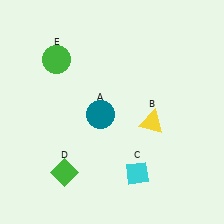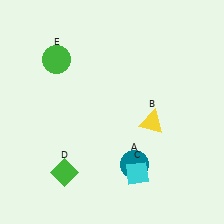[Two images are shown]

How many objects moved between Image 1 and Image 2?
1 object moved between the two images.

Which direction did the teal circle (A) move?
The teal circle (A) moved down.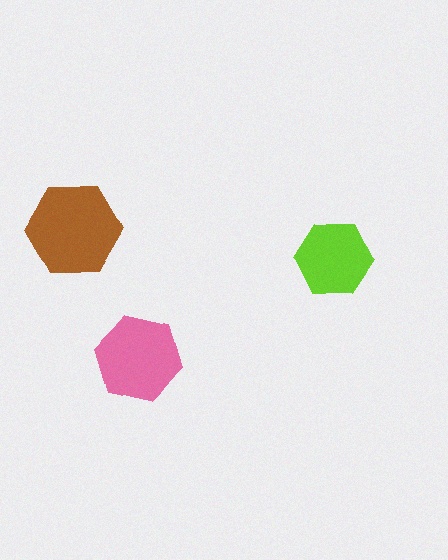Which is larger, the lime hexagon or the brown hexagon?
The brown one.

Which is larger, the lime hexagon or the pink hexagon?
The pink one.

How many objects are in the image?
There are 3 objects in the image.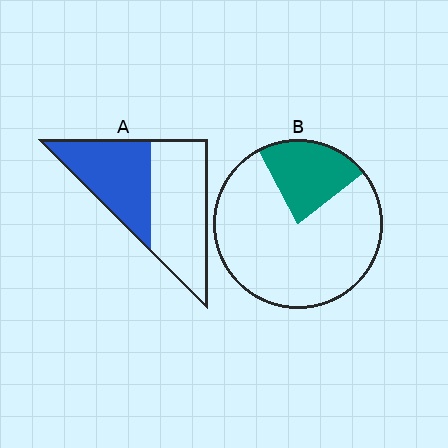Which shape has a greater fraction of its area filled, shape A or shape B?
Shape A.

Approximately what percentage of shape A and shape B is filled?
A is approximately 45% and B is approximately 20%.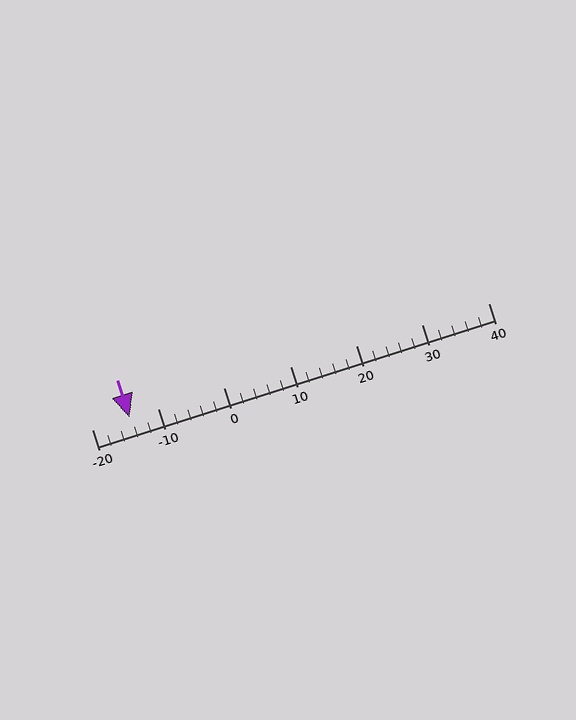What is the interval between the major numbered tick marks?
The major tick marks are spaced 10 units apart.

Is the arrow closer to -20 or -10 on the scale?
The arrow is closer to -10.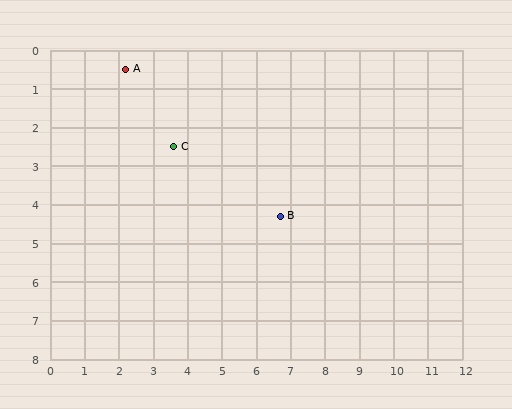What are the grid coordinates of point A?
Point A is at approximately (2.2, 0.5).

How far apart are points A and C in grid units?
Points A and C are about 2.4 grid units apart.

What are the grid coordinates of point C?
Point C is at approximately (3.6, 2.5).